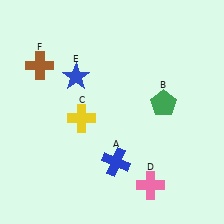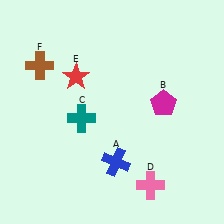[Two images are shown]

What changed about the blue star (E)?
In Image 1, E is blue. In Image 2, it changed to red.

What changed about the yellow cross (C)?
In Image 1, C is yellow. In Image 2, it changed to teal.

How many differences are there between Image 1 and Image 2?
There are 3 differences between the two images.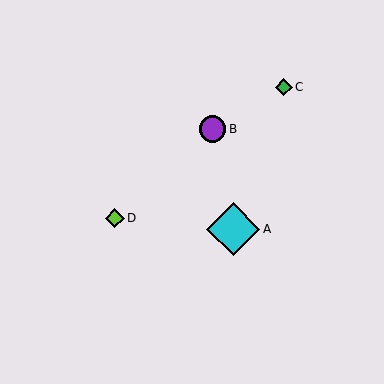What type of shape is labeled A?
Shape A is a cyan diamond.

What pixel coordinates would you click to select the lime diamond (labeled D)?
Click at (115, 218) to select the lime diamond D.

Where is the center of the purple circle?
The center of the purple circle is at (212, 129).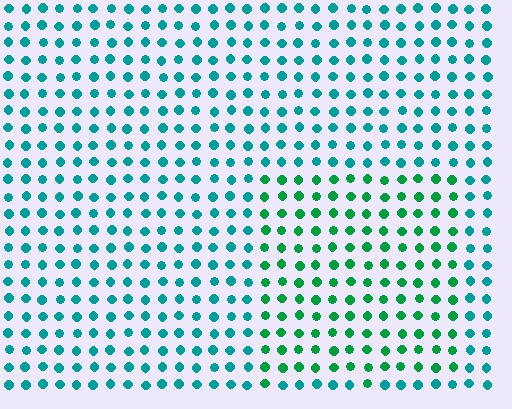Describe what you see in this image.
The image is filled with small teal elements in a uniform arrangement. A rectangle-shaped region is visible where the elements are tinted to a slightly different hue, forming a subtle color boundary.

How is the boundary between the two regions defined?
The boundary is defined purely by a slight shift in hue (about 35 degrees). Spacing, size, and orientation are identical on both sides.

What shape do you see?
I see a rectangle.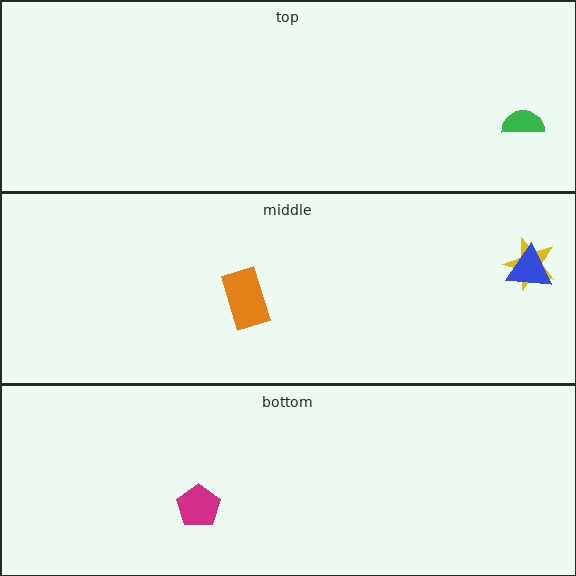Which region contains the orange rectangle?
The middle region.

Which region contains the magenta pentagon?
The bottom region.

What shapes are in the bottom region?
The magenta pentagon.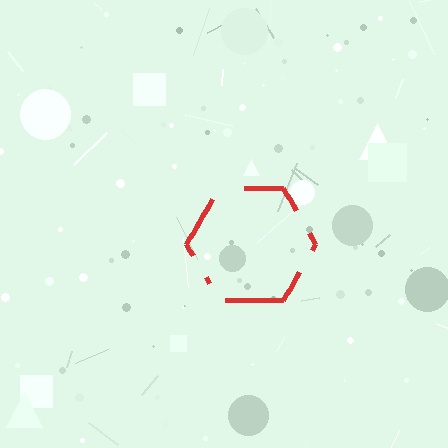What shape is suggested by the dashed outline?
The dashed outline suggests a hexagon.